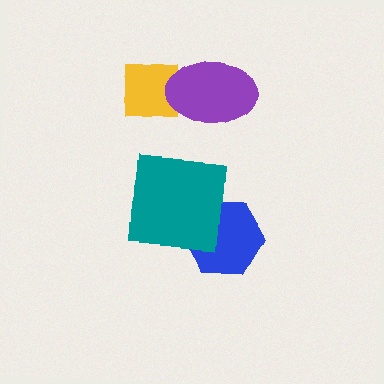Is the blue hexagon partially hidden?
Yes, it is partially covered by another shape.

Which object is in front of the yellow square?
The purple ellipse is in front of the yellow square.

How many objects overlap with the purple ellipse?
1 object overlaps with the purple ellipse.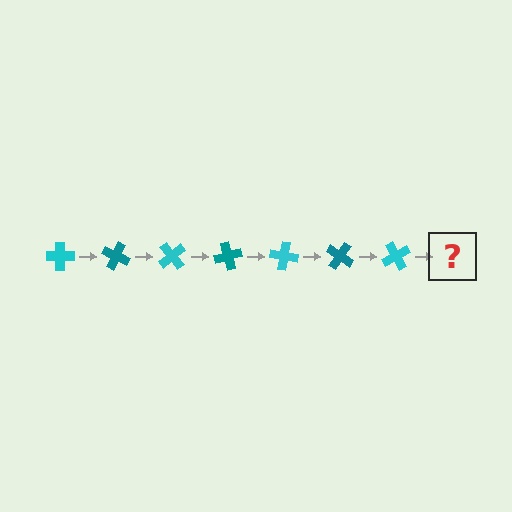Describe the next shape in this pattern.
It should be a teal cross, rotated 175 degrees from the start.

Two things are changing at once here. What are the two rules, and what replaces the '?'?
The two rules are that it rotates 25 degrees each step and the color cycles through cyan and teal. The '?' should be a teal cross, rotated 175 degrees from the start.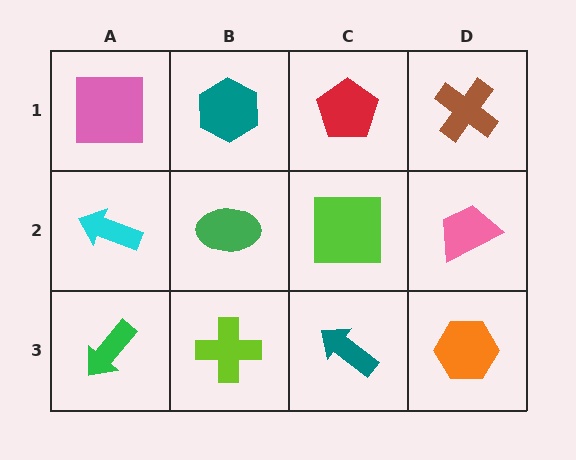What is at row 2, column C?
A lime square.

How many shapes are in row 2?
4 shapes.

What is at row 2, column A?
A cyan arrow.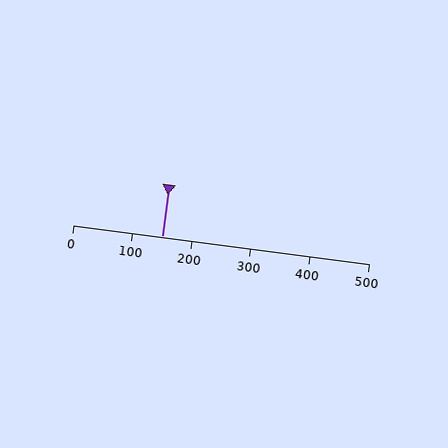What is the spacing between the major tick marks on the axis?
The major ticks are spaced 100 apart.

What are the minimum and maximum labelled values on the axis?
The axis runs from 0 to 500.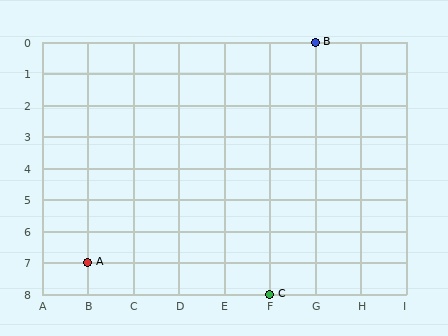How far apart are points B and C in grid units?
Points B and C are 1 column and 8 rows apart (about 8.1 grid units diagonally).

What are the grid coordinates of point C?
Point C is at grid coordinates (F, 8).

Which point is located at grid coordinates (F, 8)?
Point C is at (F, 8).